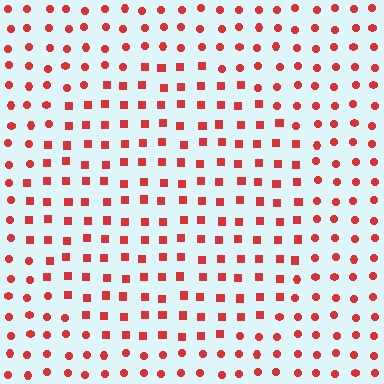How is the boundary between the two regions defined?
The boundary is defined by a change in element shape: squares inside vs. circles outside. All elements share the same color and spacing.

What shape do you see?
I see a circle.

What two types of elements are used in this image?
The image uses squares inside the circle region and circles outside it.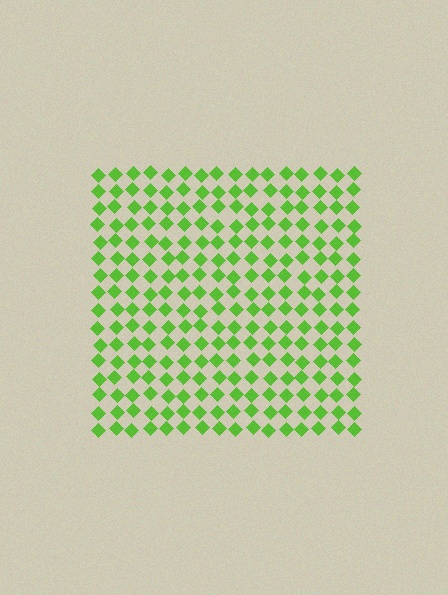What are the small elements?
The small elements are diamonds.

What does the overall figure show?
The overall figure shows a square.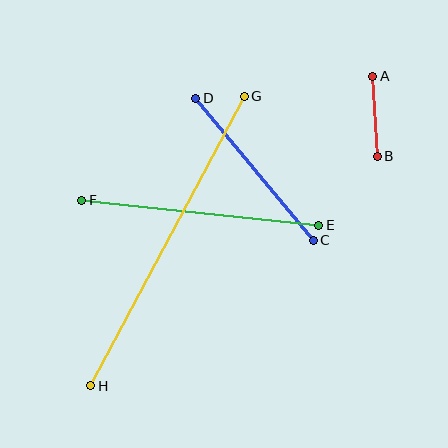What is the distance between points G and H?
The distance is approximately 328 pixels.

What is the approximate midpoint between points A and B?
The midpoint is at approximately (375, 116) pixels.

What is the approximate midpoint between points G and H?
The midpoint is at approximately (167, 241) pixels.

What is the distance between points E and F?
The distance is approximately 239 pixels.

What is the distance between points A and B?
The distance is approximately 80 pixels.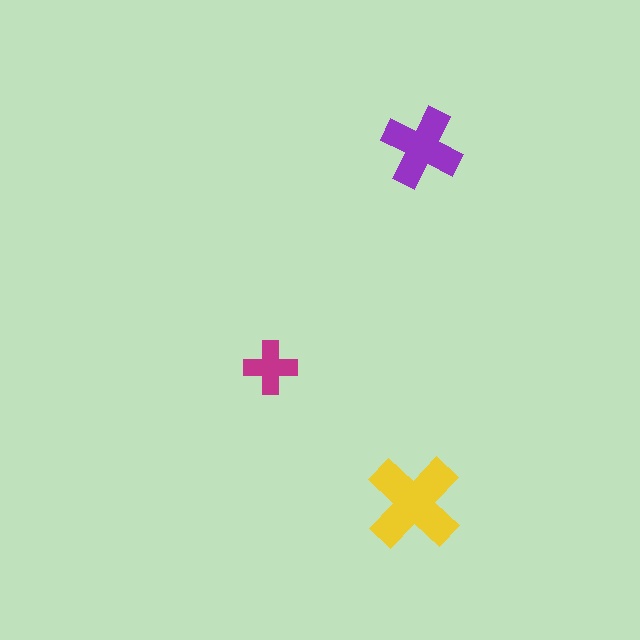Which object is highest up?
The purple cross is topmost.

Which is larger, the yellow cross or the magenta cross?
The yellow one.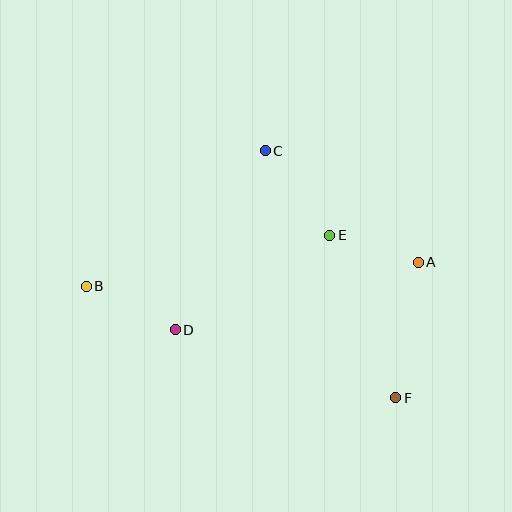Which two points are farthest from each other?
Points A and B are farthest from each other.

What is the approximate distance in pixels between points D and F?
The distance between D and F is approximately 231 pixels.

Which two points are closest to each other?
Points A and E are closest to each other.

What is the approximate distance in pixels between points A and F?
The distance between A and F is approximately 138 pixels.